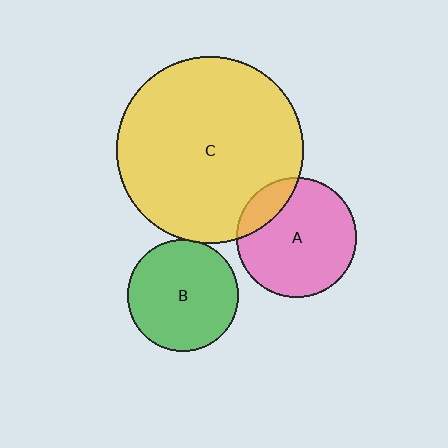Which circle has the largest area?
Circle C (yellow).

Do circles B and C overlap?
Yes.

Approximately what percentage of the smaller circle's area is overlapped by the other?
Approximately 5%.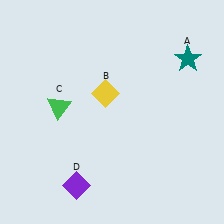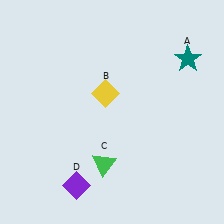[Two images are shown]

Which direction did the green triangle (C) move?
The green triangle (C) moved down.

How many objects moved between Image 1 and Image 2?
1 object moved between the two images.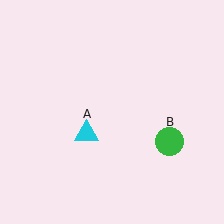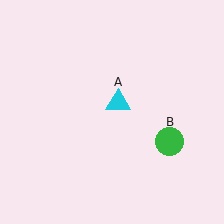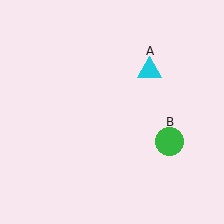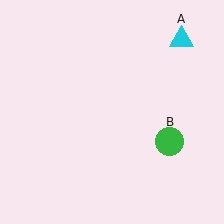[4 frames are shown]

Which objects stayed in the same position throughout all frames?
Green circle (object B) remained stationary.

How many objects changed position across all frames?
1 object changed position: cyan triangle (object A).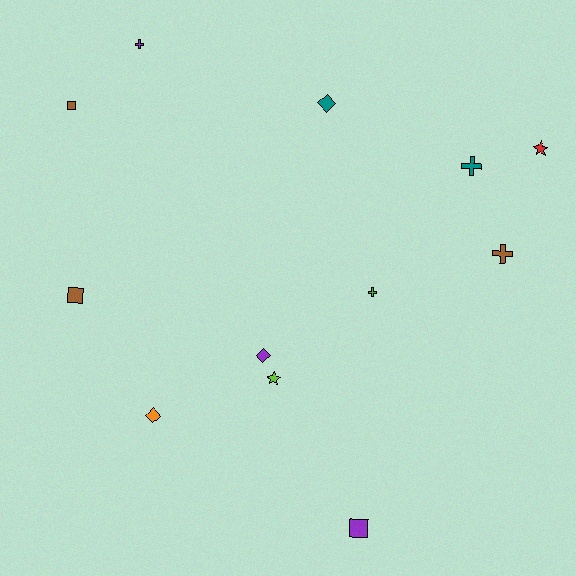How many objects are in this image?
There are 12 objects.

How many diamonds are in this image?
There are 3 diamonds.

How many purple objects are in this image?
There are 3 purple objects.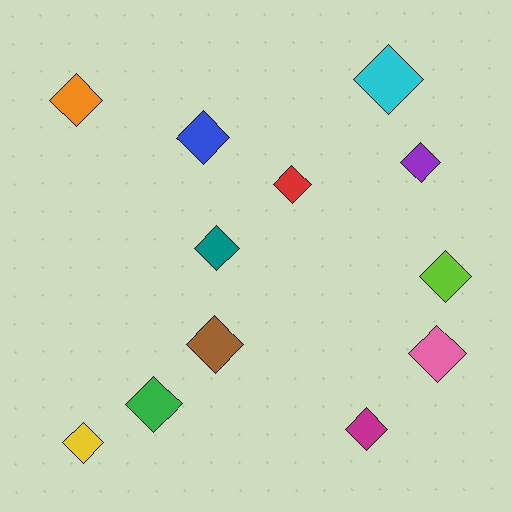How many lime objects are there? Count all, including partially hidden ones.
There is 1 lime object.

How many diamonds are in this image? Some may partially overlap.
There are 12 diamonds.